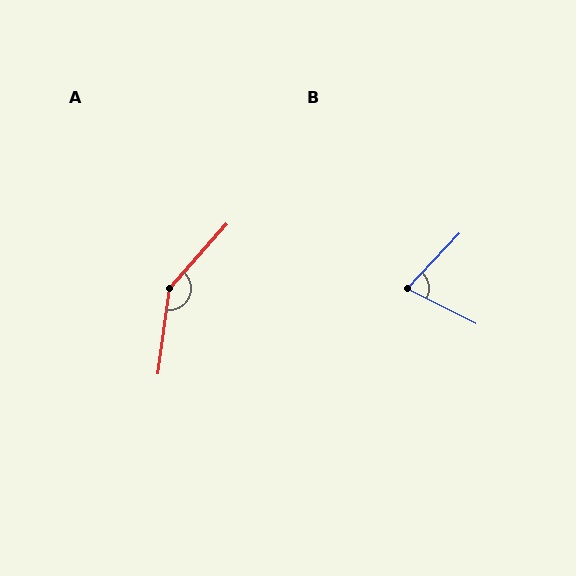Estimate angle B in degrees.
Approximately 73 degrees.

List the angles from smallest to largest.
B (73°), A (146°).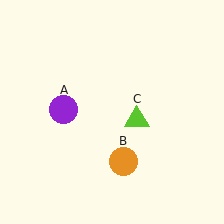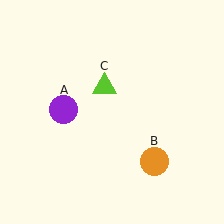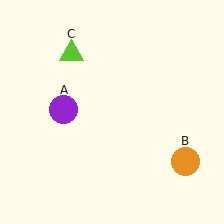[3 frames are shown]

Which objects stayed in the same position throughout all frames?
Purple circle (object A) remained stationary.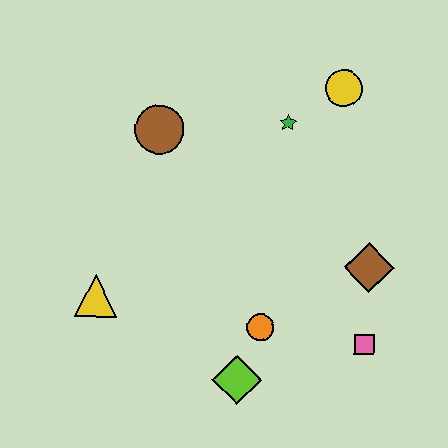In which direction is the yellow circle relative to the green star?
The yellow circle is to the right of the green star.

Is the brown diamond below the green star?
Yes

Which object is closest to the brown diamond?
The pink square is closest to the brown diamond.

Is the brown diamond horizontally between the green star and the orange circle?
No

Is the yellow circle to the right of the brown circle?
Yes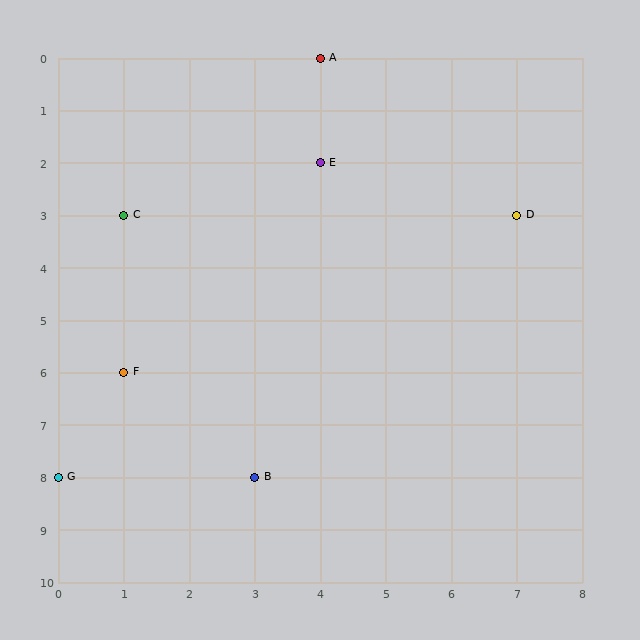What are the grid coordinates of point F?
Point F is at grid coordinates (1, 6).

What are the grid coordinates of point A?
Point A is at grid coordinates (4, 0).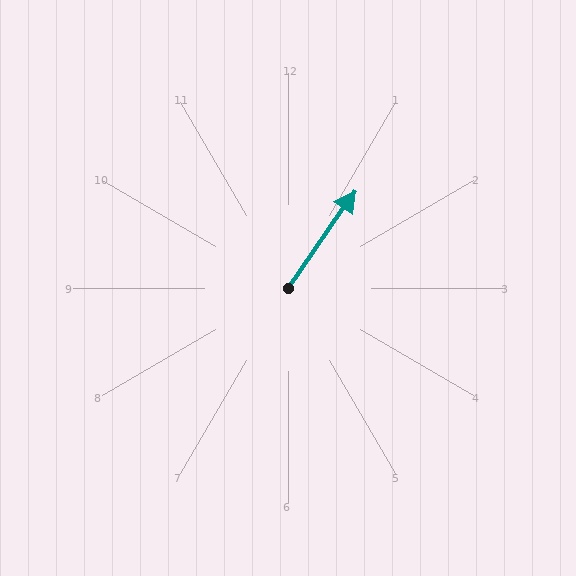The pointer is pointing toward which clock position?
Roughly 1 o'clock.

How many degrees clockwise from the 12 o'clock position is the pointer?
Approximately 35 degrees.